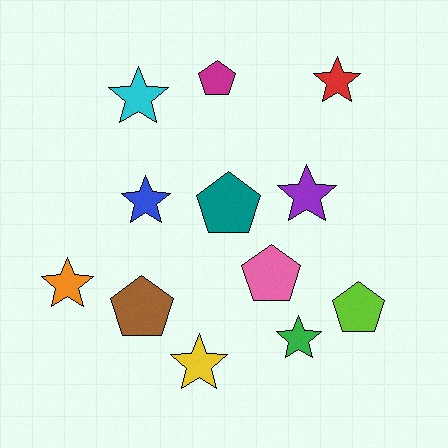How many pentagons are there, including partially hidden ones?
There are 5 pentagons.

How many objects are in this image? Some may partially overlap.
There are 12 objects.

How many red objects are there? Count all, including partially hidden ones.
There is 1 red object.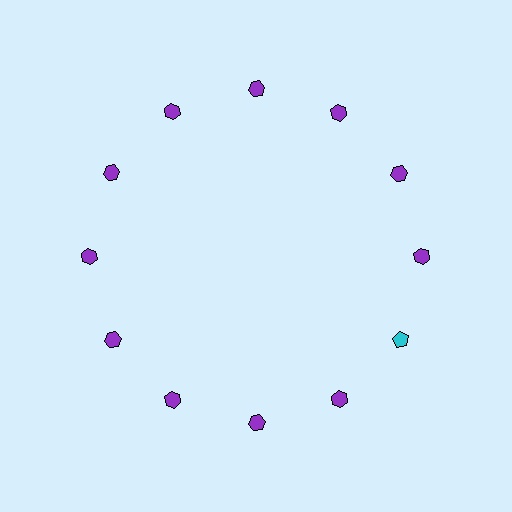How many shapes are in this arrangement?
There are 12 shapes arranged in a ring pattern.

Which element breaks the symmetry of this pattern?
The cyan pentagon at roughly the 4 o'clock position breaks the symmetry. All other shapes are purple hexagons.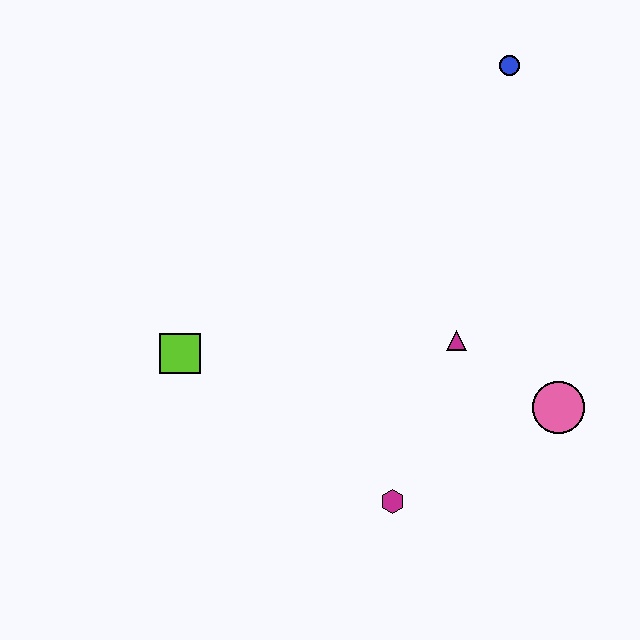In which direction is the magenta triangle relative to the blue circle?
The magenta triangle is below the blue circle.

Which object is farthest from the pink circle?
The lime square is farthest from the pink circle.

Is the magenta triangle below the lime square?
No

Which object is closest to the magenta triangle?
The pink circle is closest to the magenta triangle.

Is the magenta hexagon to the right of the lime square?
Yes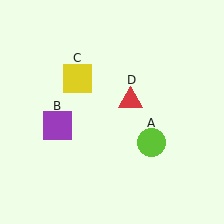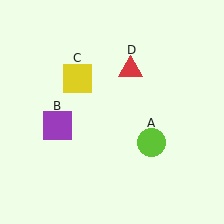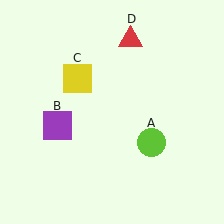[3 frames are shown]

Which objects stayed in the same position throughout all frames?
Lime circle (object A) and purple square (object B) and yellow square (object C) remained stationary.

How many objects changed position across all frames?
1 object changed position: red triangle (object D).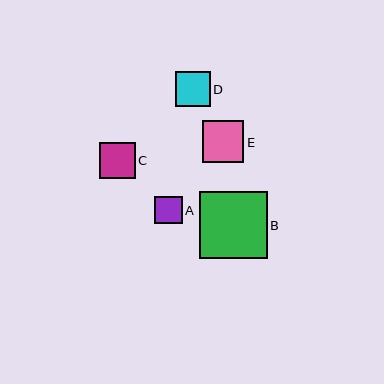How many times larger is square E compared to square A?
Square E is approximately 1.5 times the size of square A.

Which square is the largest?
Square B is the largest with a size of approximately 67 pixels.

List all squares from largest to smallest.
From largest to smallest: B, E, C, D, A.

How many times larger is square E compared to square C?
Square E is approximately 1.2 times the size of square C.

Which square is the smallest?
Square A is the smallest with a size of approximately 27 pixels.